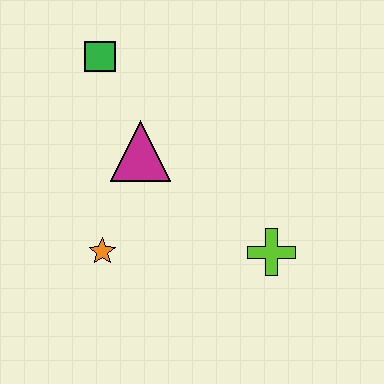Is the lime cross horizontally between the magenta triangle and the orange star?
No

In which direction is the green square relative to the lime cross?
The green square is above the lime cross.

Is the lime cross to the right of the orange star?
Yes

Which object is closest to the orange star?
The magenta triangle is closest to the orange star.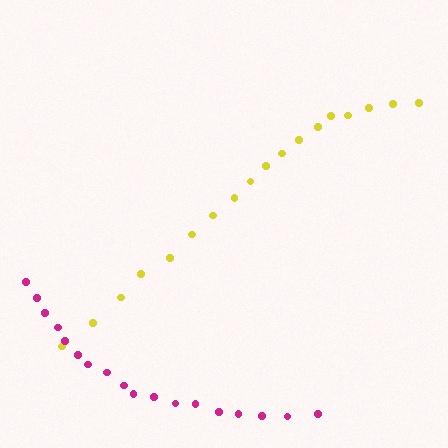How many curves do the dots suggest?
There are 2 distinct paths.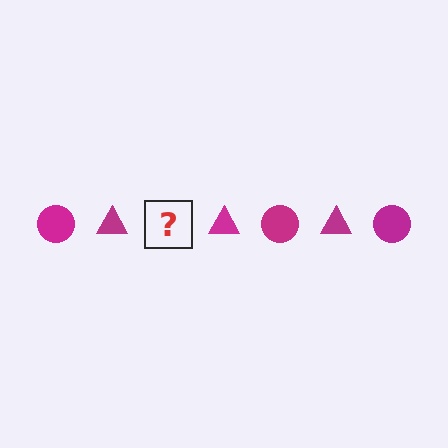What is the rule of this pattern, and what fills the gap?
The rule is that the pattern cycles through circle, triangle shapes in magenta. The gap should be filled with a magenta circle.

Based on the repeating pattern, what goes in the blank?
The blank should be a magenta circle.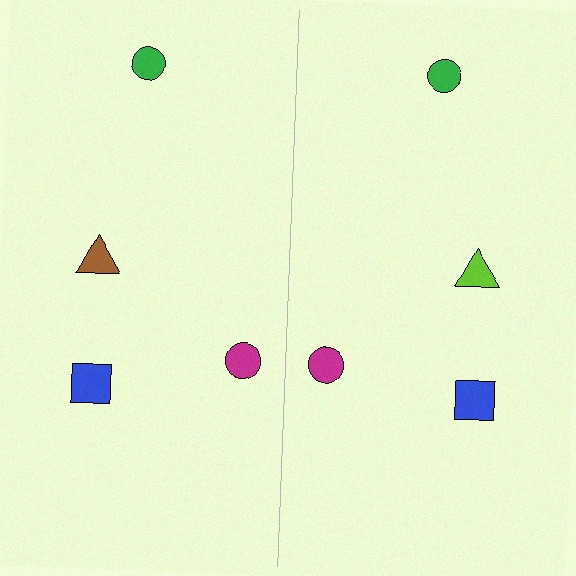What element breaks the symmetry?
The lime triangle on the right side breaks the symmetry — its mirror counterpart is brown.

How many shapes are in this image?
There are 8 shapes in this image.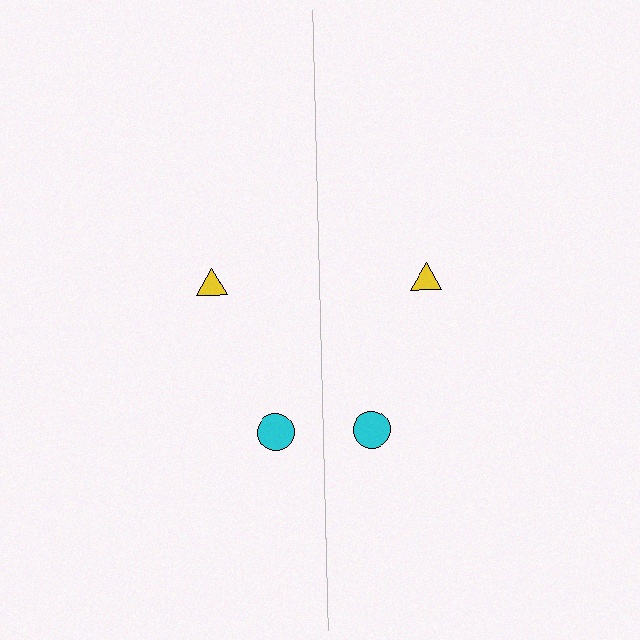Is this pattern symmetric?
Yes, this pattern has bilateral (reflection) symmetry.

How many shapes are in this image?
There are 4 shapes in this image.